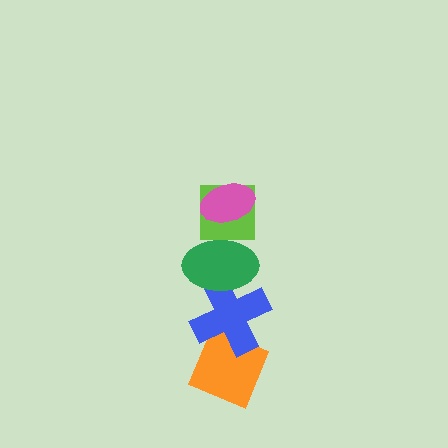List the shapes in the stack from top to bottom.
From top to bottom: the pink ellipse, the lime square, the green ellipse, the blue cross, the orange diamond.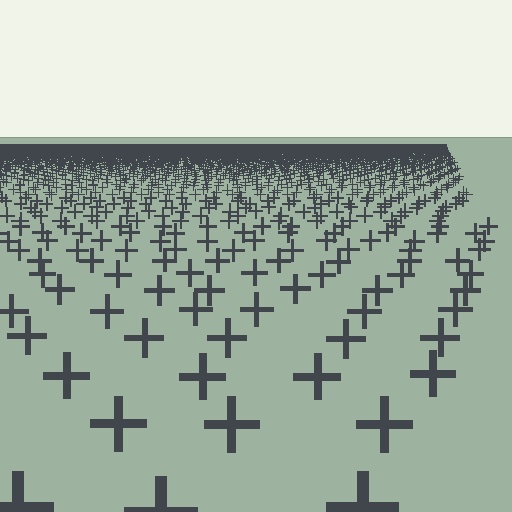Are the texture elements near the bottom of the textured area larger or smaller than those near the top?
Larger. Near the bottom, elements are closer to the viewer and appear at a bigger on-screen size.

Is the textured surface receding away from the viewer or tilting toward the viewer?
The surface is receding away from the viewer. Texture elements get smaller and denser toward the top.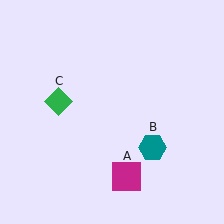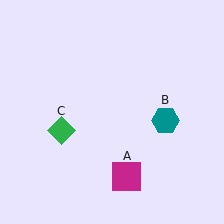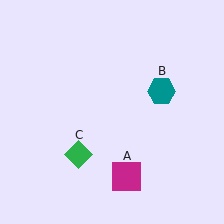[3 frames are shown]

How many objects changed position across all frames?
2 objects changed position: teal hexagon (object B), green diamond (object C).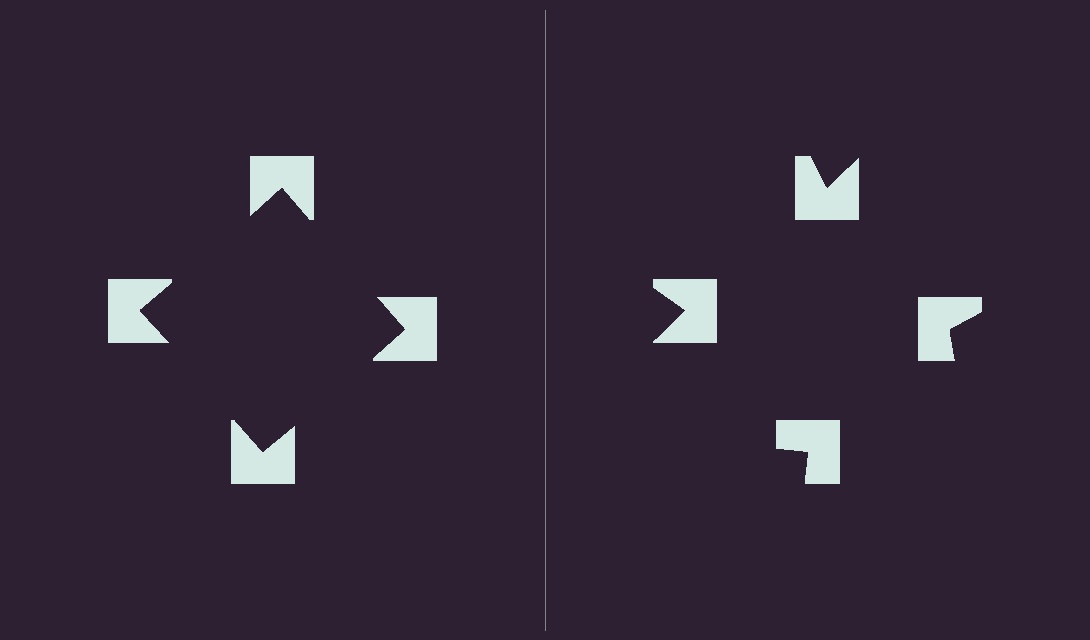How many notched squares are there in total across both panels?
8 — 4 on each side.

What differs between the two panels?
The notched squares are positioned identically on both sides; only the wedge orientations differ. On the left they align to a square; on the right they are misaligned.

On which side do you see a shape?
An illusory square appears on the left side. On the right side the wedge cuts are rotated, so no coherent shape forms.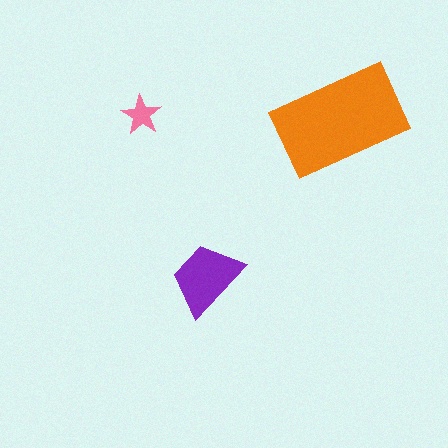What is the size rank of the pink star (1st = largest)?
3rd.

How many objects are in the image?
There are 3 objects in the image.